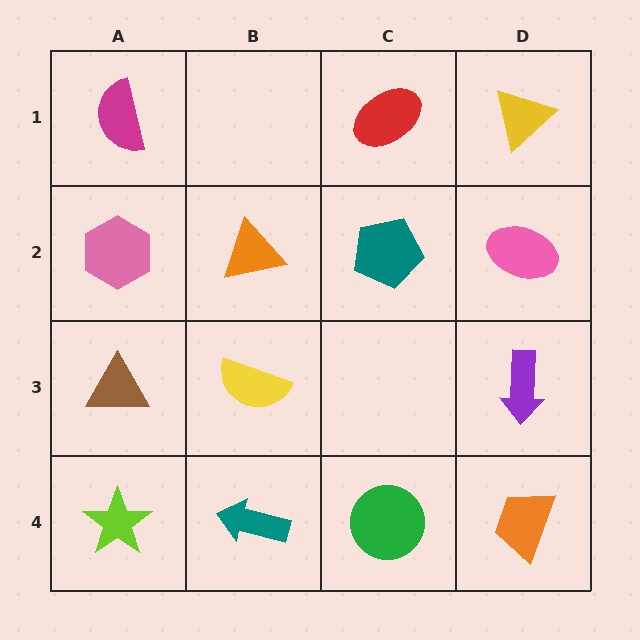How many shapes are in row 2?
4 shapes.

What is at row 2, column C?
A teal pentagon.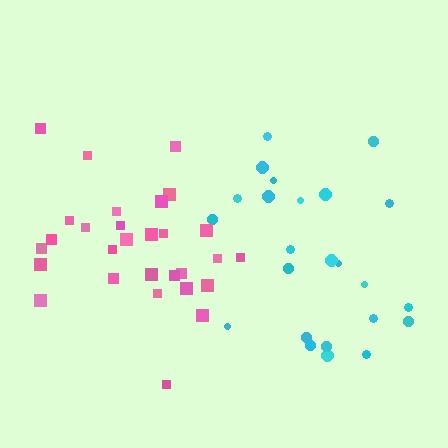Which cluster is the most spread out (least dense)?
Cyan.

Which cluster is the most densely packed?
Pink.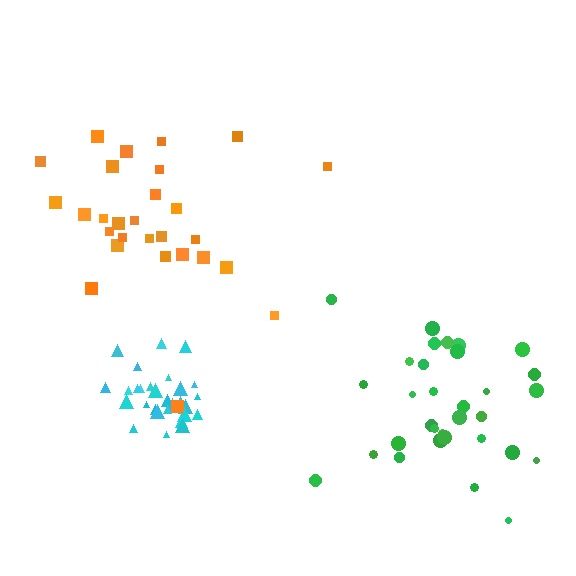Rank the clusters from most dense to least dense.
cyan, green, orange.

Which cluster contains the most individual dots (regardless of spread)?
Green (32).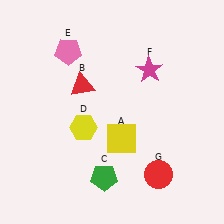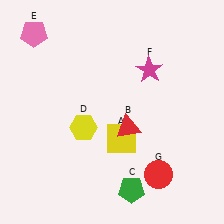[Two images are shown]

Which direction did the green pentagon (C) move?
The green pentagon (C) moved right.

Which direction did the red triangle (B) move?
The red triangle (B) moved right.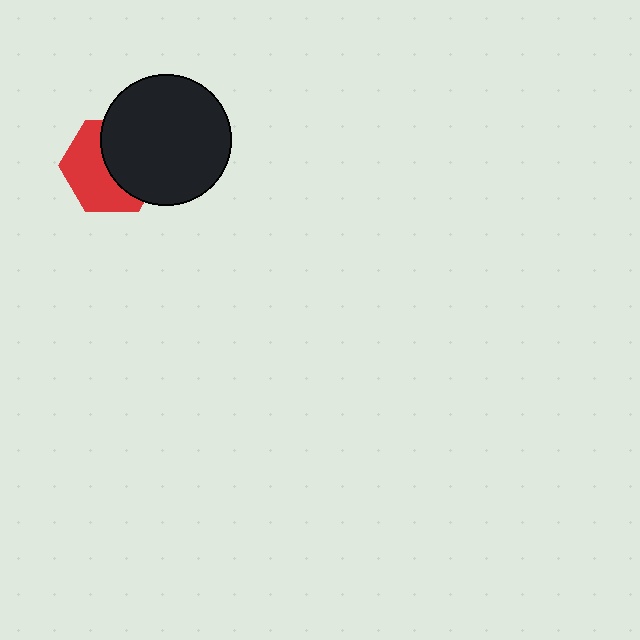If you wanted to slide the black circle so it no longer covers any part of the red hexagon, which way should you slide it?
Slide it right — that is the most direct way to separate the two shapes.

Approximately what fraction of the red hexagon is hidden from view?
Roughly 49% of the red hexagon is hidden behind the black circle.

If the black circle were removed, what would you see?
You would see the complete red hexagon.